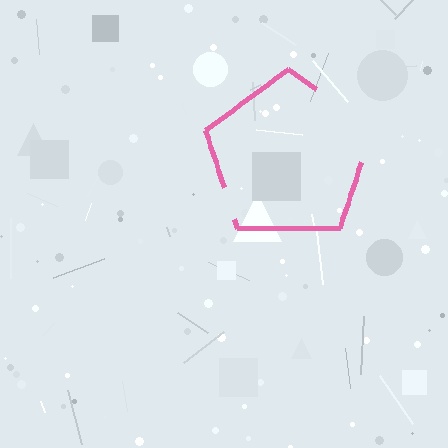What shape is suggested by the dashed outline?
The dashed outline suggests a pentagon.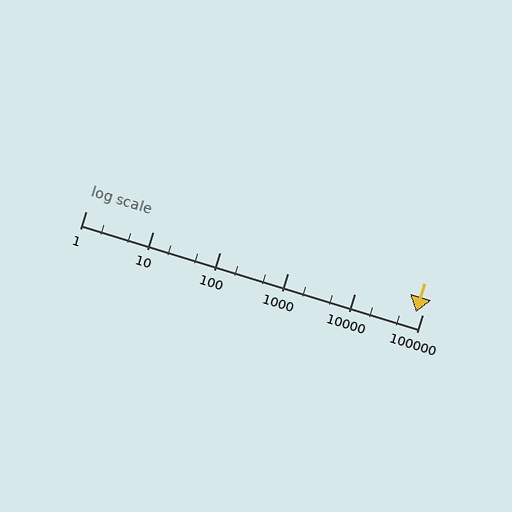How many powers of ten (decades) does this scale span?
The scale spans 5 decades, from 1 to 100000.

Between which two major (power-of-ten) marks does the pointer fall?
The pointer is between 10000 and 100000.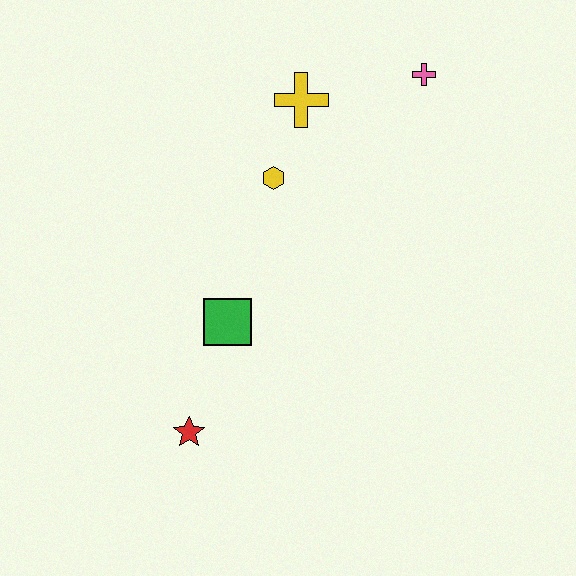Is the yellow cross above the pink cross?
No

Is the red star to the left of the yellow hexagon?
Yes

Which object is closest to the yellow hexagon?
The yellow cross is closest to the yellow hexagon.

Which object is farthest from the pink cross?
The red star is farthest from the pink cross.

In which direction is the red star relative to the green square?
The red star is below the green square.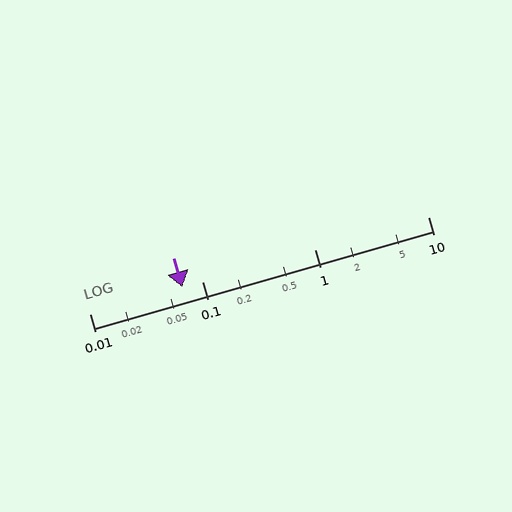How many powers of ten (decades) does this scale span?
The scale spans 3 decades, from 0.01 to 10.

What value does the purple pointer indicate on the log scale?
The pointer indicates approximately 0.066.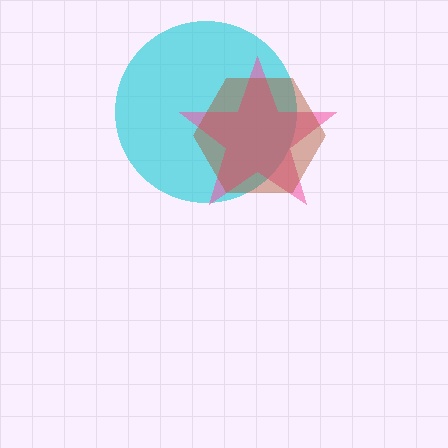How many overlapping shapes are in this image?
There are 3 overlapping shapes in the image.